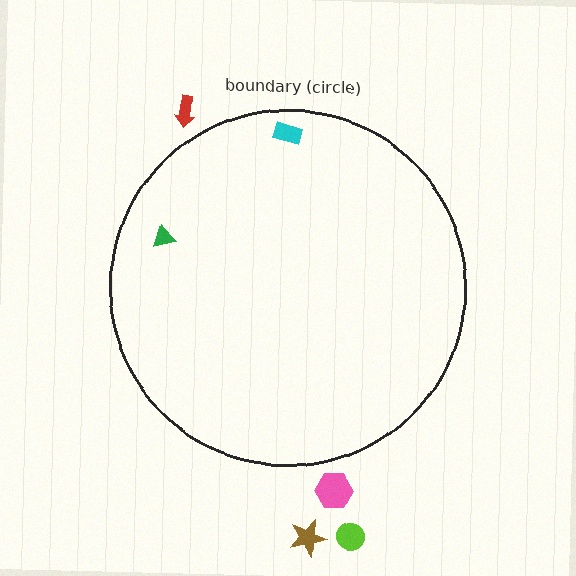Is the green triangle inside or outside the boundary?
Inside.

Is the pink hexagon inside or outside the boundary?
Outside.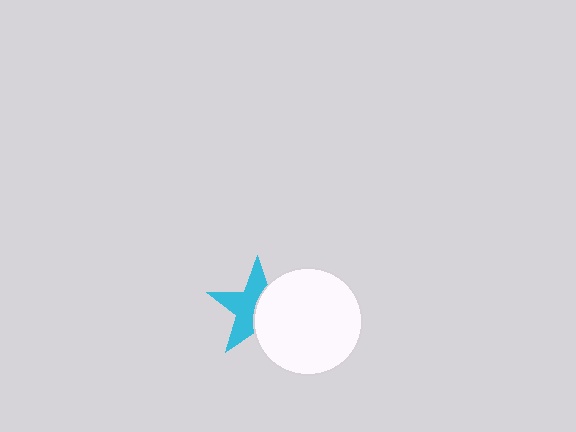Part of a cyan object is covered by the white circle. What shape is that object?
It is a star.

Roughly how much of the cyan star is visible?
About half of it is visible (roughly 54%).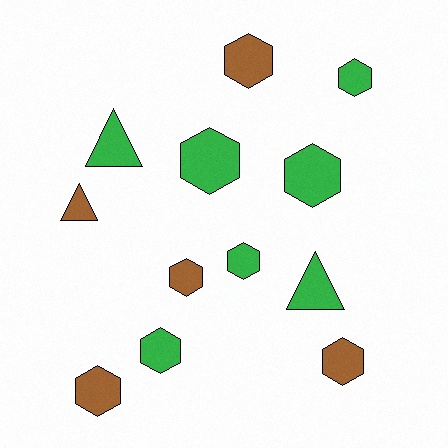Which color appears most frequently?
Green, with 7 objects.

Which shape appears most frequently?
Hexagon, with 9 objects.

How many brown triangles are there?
There is 1 brown triangle.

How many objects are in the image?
There are 12 objects.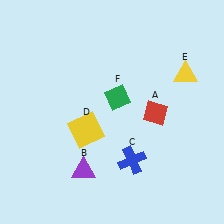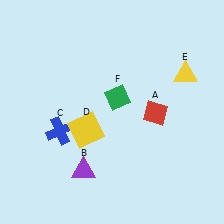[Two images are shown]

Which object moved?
The blue cross (C) moved left.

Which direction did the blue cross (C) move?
The blue cross (C) moved left.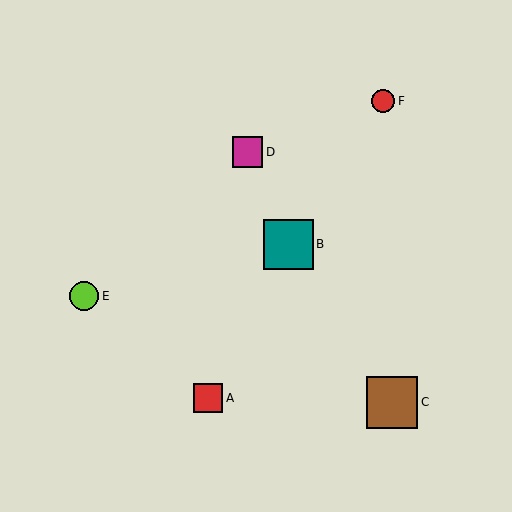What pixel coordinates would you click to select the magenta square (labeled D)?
Click at (248, 152) to select the magenta square D.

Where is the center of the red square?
The center of the red square is at (208, 398).